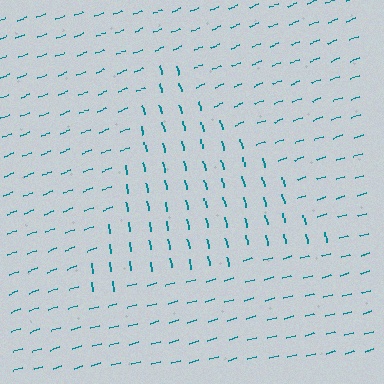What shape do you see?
I see a triangle.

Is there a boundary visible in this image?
Yes, there is a texture boundary formed by a change in line orientation.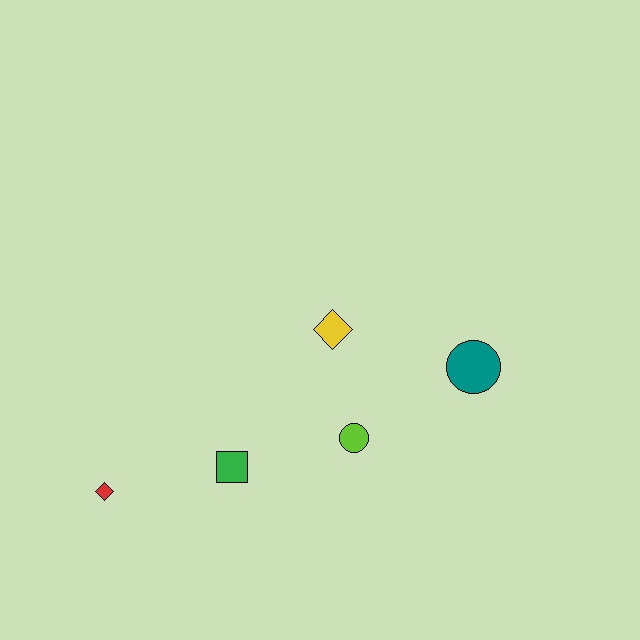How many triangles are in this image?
There are no triangles.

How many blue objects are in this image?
There are no blue objects.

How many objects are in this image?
There are 5 objects.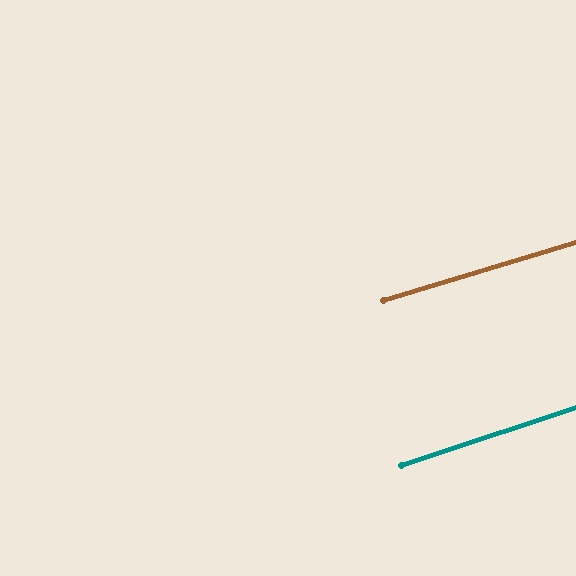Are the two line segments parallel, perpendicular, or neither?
Parallel — their directions differ by only 1.4°.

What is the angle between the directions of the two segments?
Approximately 1 degree.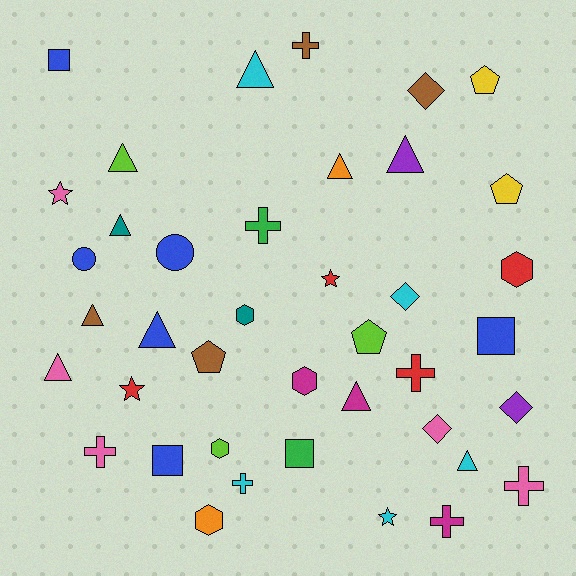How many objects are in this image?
There are 40 objects.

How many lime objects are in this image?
There are 3 lime objects.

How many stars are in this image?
There are 4 stars.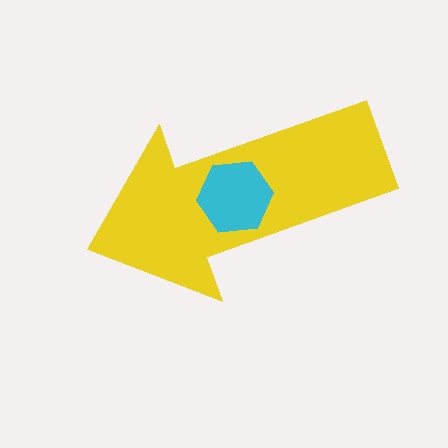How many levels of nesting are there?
2.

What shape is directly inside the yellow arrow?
The cyan hexagon.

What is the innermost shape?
The cyan hexagon.